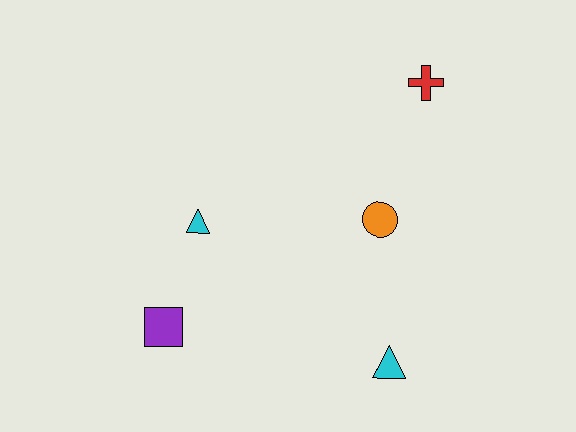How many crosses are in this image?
There is 1 cross.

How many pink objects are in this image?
There are no pink objects.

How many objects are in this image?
There are 5 objects.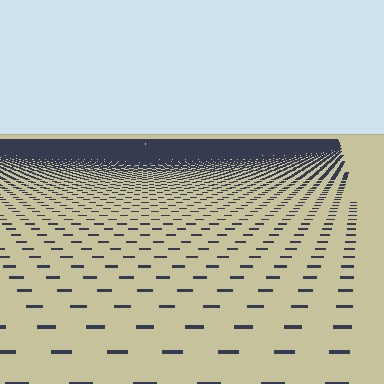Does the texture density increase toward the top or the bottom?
Density increases toward the top.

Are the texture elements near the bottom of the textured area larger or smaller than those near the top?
Larger. Near the bottom, elements are closer to the viewer and appear at a bigger on-screen size.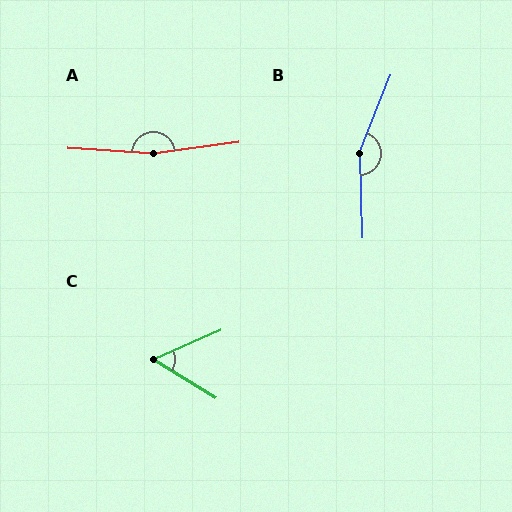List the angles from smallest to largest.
C (55°), B (157°), A (169°).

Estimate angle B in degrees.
Approximately 157 degrees.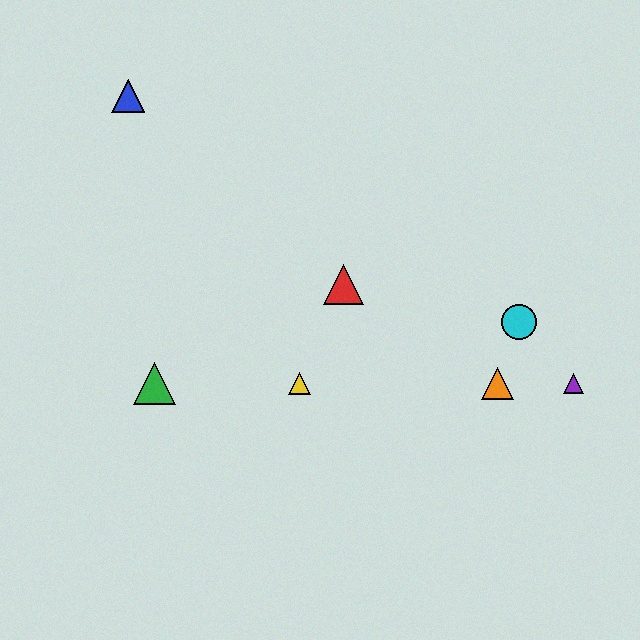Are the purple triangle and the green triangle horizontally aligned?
Yes, both are at y≈383.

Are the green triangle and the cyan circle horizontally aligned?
No, the green triangle is at y≈383 and the cyan circle is at y≈322.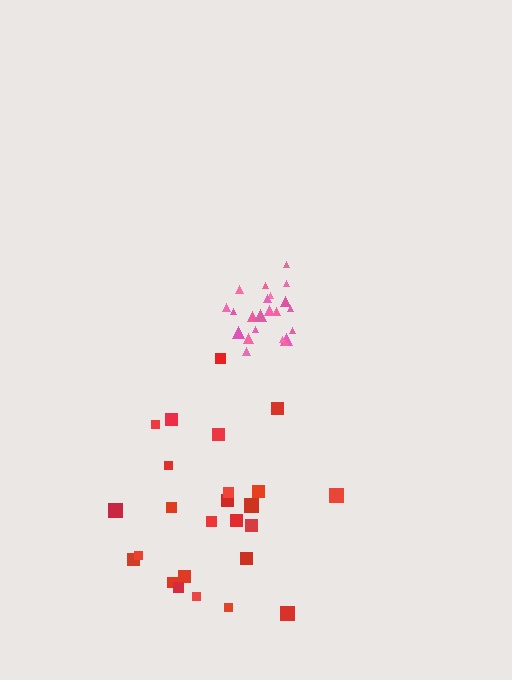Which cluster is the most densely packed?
Pink.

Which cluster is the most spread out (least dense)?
Red.